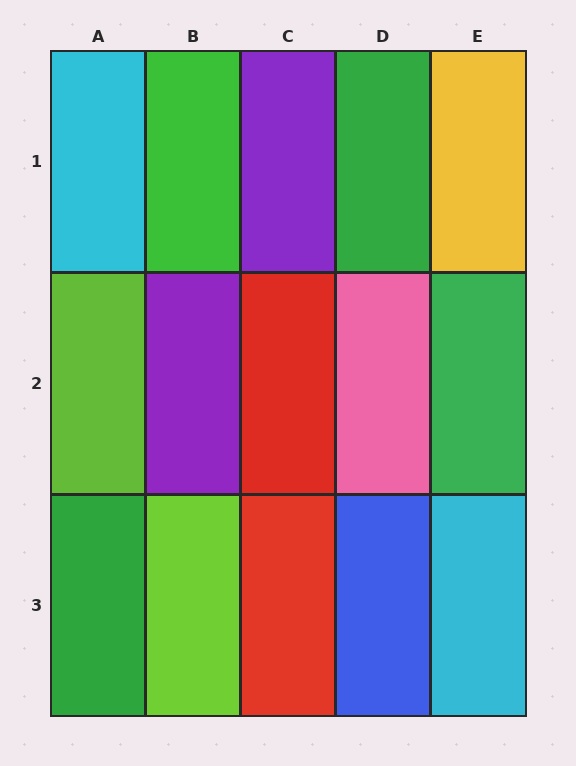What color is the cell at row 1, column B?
Green.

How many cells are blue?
1 cell is blue.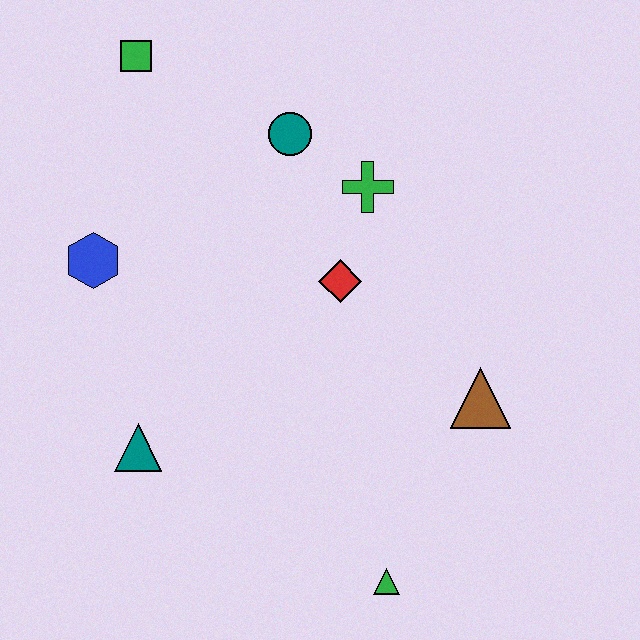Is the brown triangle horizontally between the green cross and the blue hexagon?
No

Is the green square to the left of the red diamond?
Yes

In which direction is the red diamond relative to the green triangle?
The red diamond is above the green triangle.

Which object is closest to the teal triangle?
The blue hexagon is closest to the teal triangle.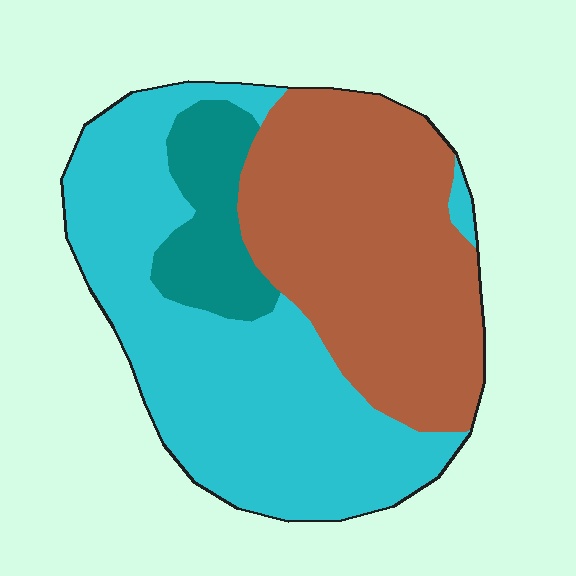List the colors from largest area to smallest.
From largest to smallest: cyan, brown, teal.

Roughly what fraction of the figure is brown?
Brown takes up between a third and a half of the figure.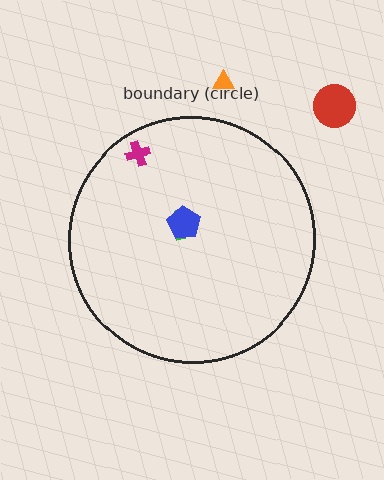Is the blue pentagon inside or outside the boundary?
Inside.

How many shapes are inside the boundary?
3 inside, 2 outside.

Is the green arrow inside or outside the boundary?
Inside.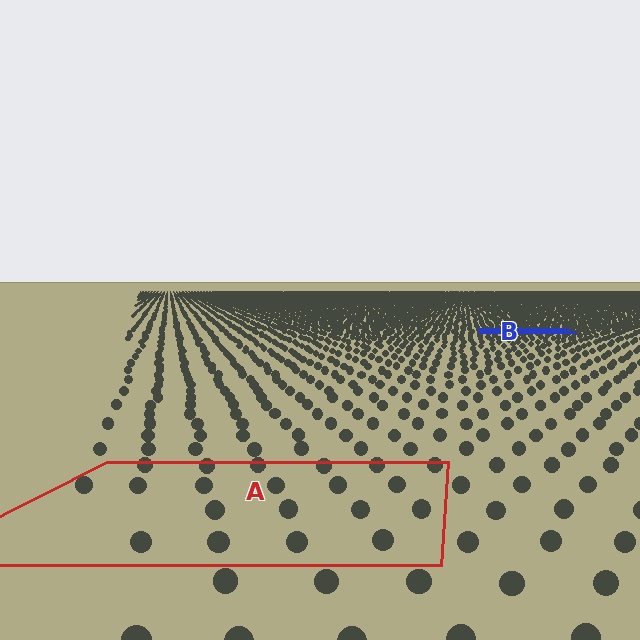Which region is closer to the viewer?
Region A is closer. The texture elements there are larger and more spread out.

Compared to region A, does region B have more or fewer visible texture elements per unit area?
Region B has more texture elements per unit area — they are packed more densely because it is farther away.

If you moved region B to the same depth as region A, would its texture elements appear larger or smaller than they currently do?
They would appear larger. At a closer depth, the same texture elements are projected at a bigger on-screen size.